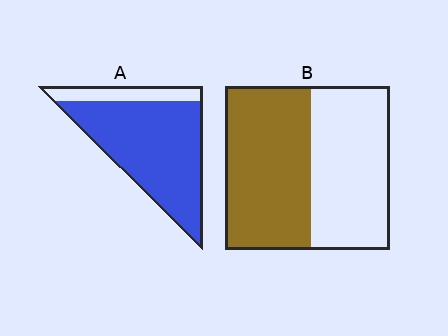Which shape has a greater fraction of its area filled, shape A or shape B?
Shape A.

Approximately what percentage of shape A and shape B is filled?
A is approximately 85% and B is approximately 50%.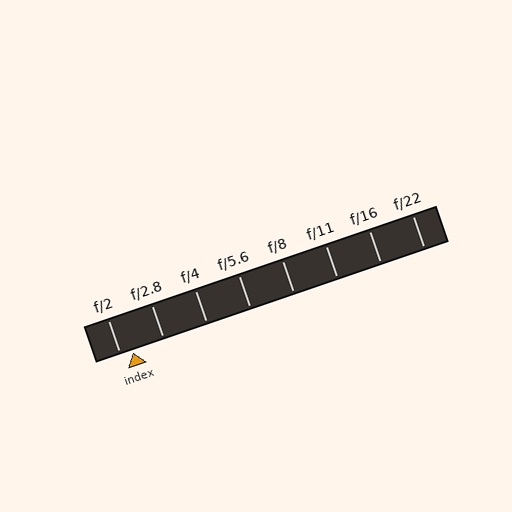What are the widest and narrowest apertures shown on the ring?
The widest aperture shown is f/2 and the narrowest is f/22.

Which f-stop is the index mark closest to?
The index mark is closest to f/2.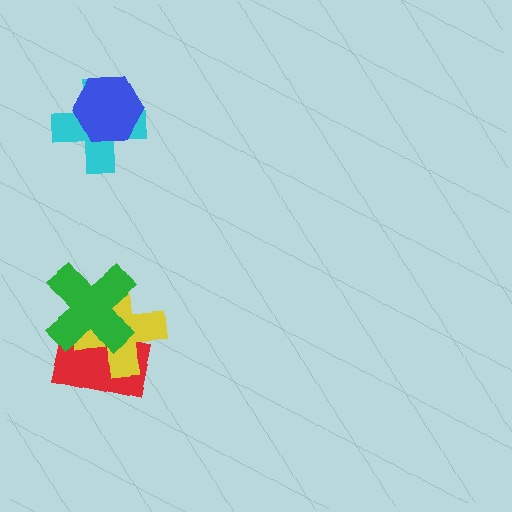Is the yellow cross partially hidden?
Yes, it is partially covered by another shape.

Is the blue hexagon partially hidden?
No, no other shape covers it.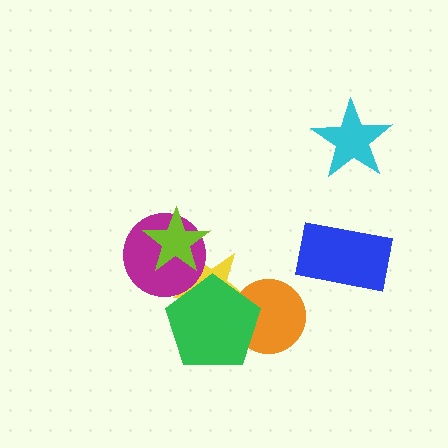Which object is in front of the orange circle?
The green pentagon is in front of the orange circle.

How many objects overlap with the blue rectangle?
0 objects overlap with the blue rectangle.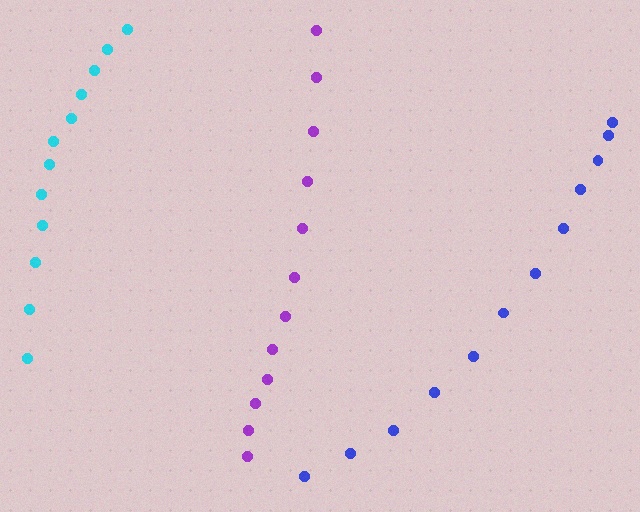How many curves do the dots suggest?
There are 3 distinct paths.